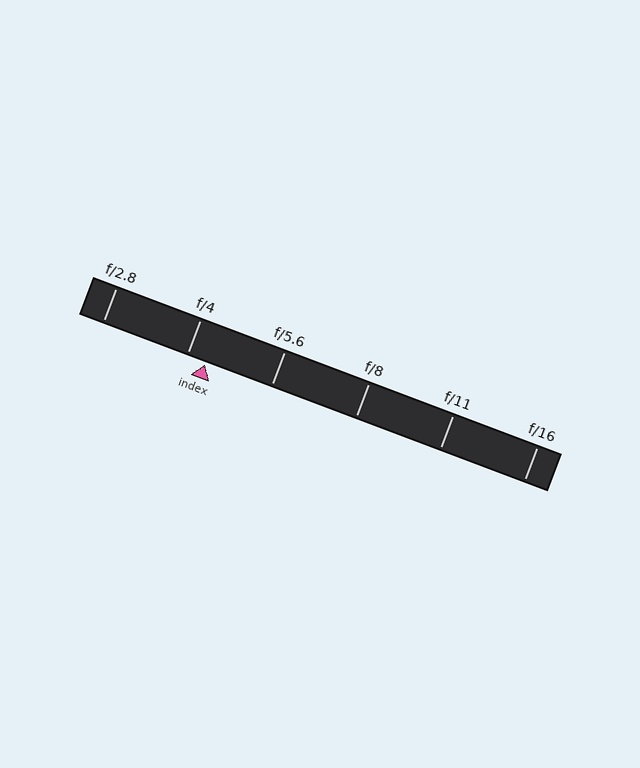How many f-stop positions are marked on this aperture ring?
There are 6 f-stop positions marked.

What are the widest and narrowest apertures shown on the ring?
The widest aperture shown is f/2.8 and the narrowest is f/16.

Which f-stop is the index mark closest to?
The index mark is closest to f/4.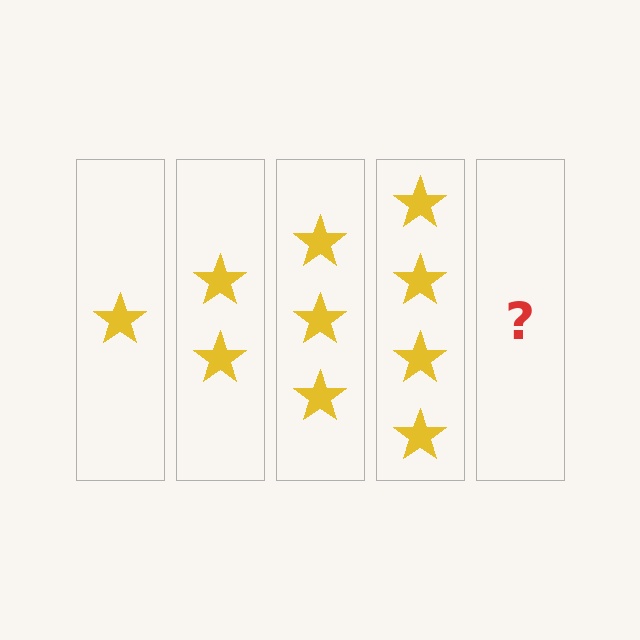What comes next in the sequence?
The next element should be 5 stars.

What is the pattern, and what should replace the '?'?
The pattern is that each step adds one more star. The '?' should be 5 stars.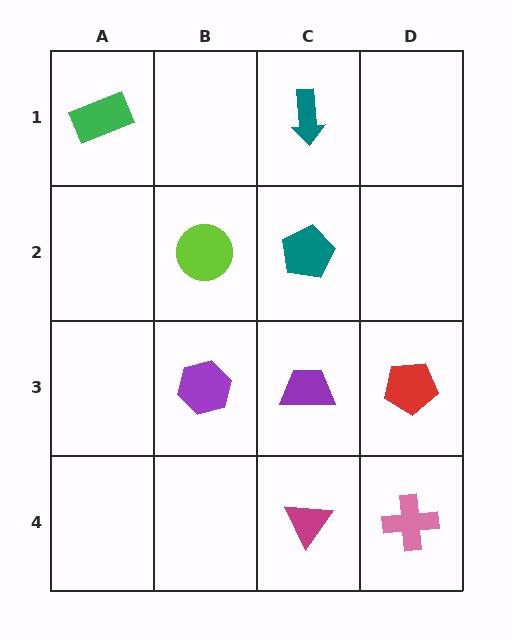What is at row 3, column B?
A purple hexagon.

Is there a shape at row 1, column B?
No, that cell is empty.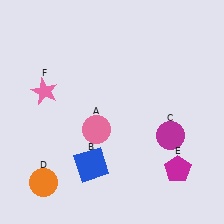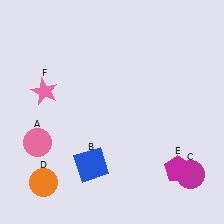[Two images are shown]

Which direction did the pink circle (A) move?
The pink circle (A) moved left.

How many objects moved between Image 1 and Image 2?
2 objects moved between the two images.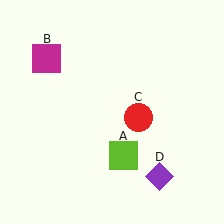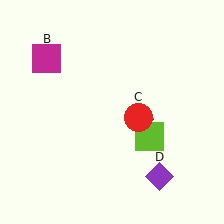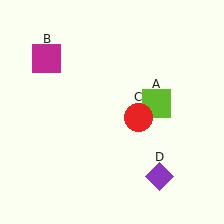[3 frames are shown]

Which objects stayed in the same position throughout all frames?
Magenta square (object B) and red circle (object C) and purple diamond (object D) remained stationary.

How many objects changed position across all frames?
1 object changed position: lime square (object A).